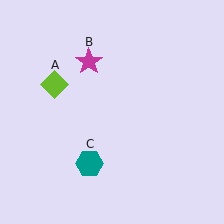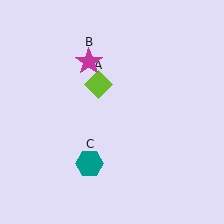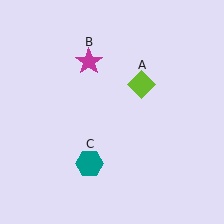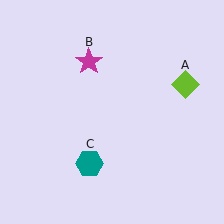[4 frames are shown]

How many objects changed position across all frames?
1 object changed position: lime diamond (object A).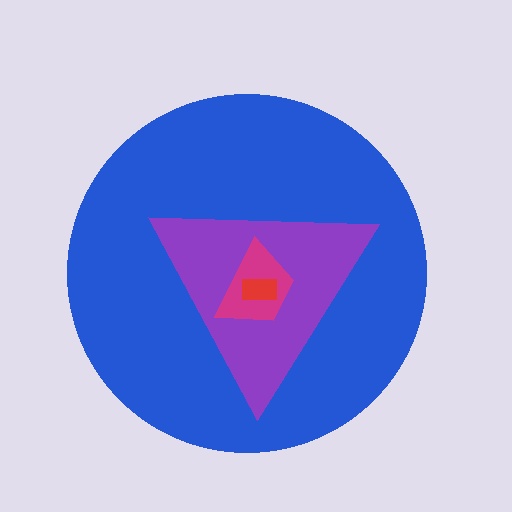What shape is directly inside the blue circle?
The purple triangle.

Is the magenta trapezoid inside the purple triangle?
Yes.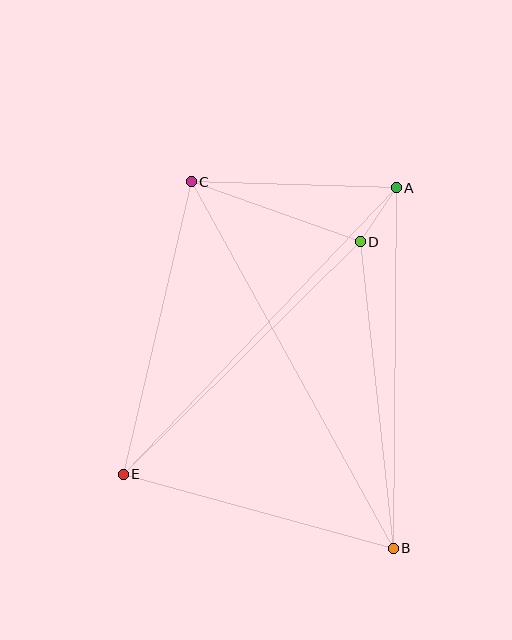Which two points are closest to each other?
Points A and D are closest to each other.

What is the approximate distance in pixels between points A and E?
The distance between A and E is approximately 396 pixels.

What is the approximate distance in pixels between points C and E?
The distance between C and E is approximately 300 pixels.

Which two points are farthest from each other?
Points B and C are farthest from each other.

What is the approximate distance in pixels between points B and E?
The distance between B and E is approximately 280 pixels.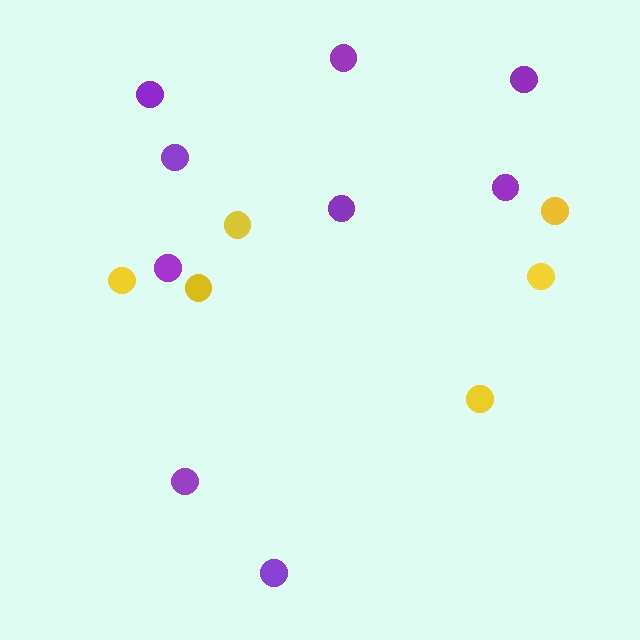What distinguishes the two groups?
There are 2 groups: one group of purple circles (9) and one group of yellow circles (6).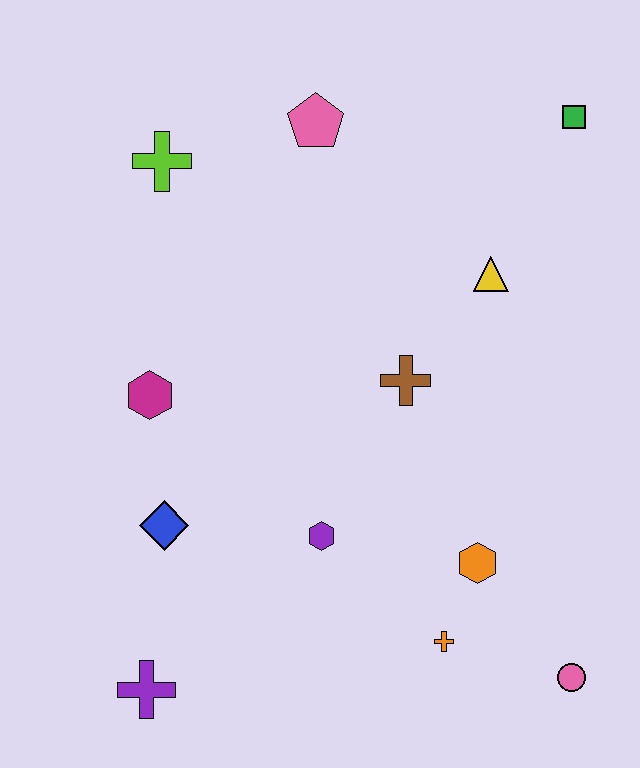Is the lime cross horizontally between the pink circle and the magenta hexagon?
Yes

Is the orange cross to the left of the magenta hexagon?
No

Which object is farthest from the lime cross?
The pink circle is farthest from the lime cross.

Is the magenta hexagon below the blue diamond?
No